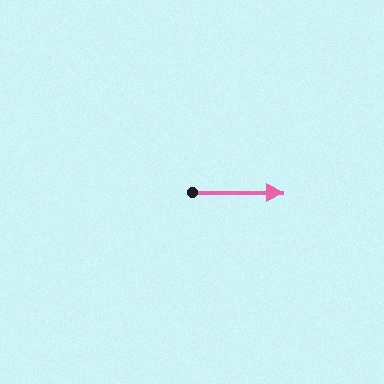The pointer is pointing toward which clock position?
Roughly 3 o'clock.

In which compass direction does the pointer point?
East.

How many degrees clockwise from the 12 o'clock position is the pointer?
Approximately 90 degrees.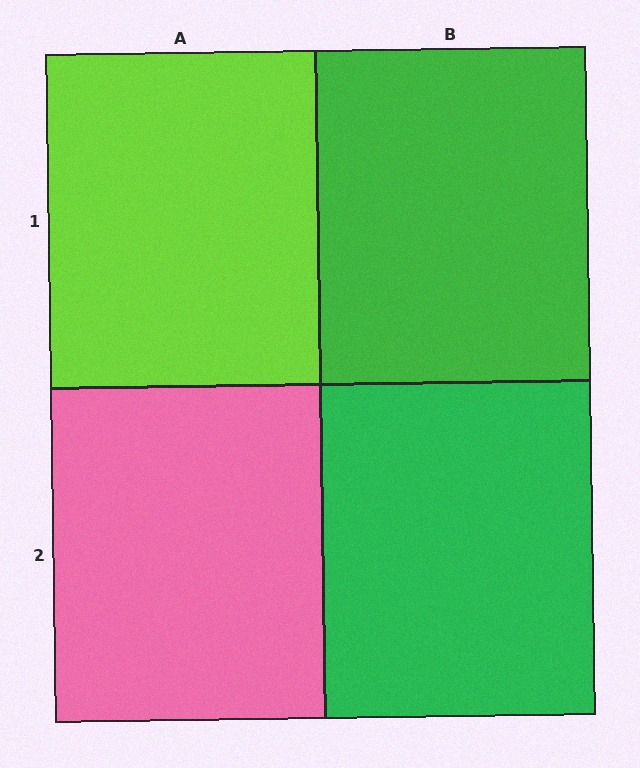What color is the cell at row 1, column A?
Lime.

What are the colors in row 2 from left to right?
Pink, green.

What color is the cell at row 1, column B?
Green.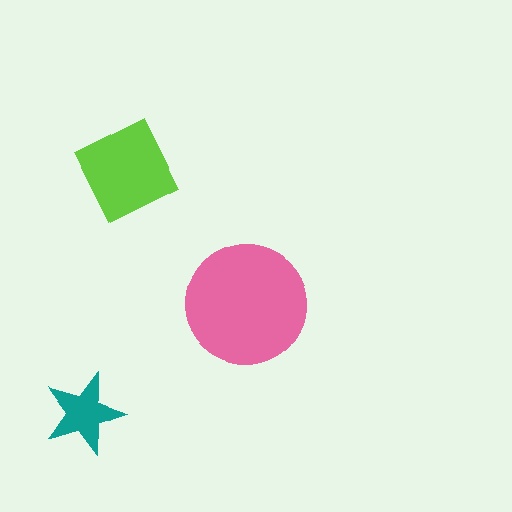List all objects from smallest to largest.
The teal star, the lime square, the pink circle.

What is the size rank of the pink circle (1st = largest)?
1st.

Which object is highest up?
The lime square is topmost.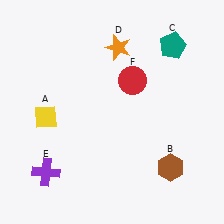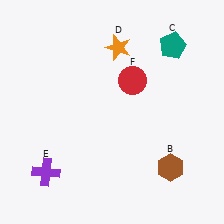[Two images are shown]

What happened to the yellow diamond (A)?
The yellow diamond (A) was removed in Image 2. It was in the bottom-left area of Image 1.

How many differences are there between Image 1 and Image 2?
There is 1 difference between the two images.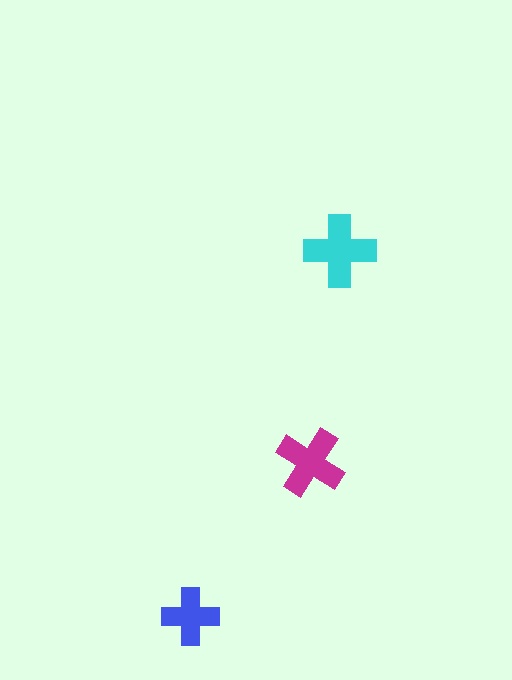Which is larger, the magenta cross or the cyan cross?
The cyan one.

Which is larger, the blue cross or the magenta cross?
The magenta one.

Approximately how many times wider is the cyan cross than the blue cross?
About 1.5 times wider.